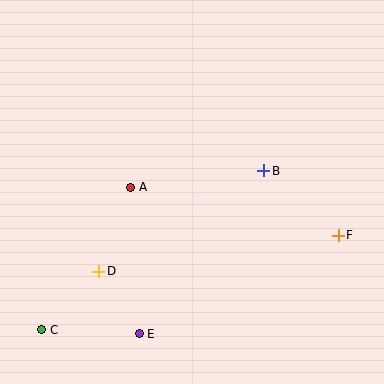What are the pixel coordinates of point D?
Point D is at (99, 271).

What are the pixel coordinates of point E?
Point E is at (139, 334).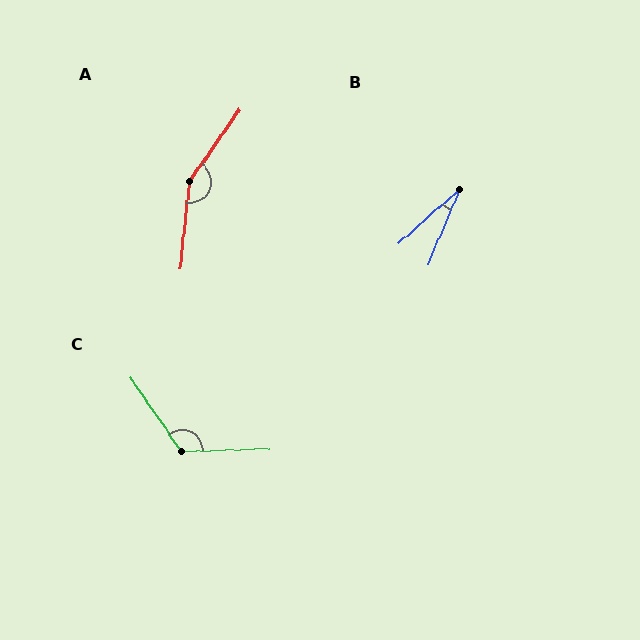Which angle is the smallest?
B, at approximately 25 degrees.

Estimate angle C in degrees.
Approximately 123 degrees.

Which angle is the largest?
A, at approximately 151 degrees.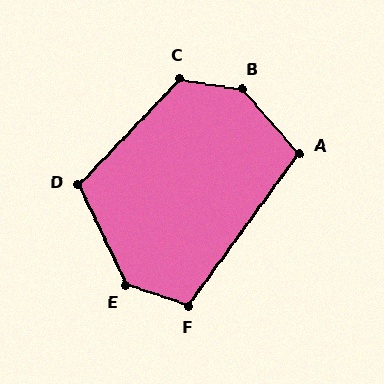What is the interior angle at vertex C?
Approximately 124 degrees (obtuse).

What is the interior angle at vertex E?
Approximately 134 degrees (obtuse).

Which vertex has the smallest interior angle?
A, at approximately 102 degrees.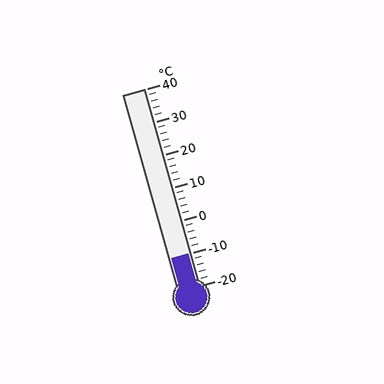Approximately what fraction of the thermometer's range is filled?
The thermometer is filled to approximately 15% of its range.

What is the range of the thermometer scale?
The thermometer scale ranges from -20°C to 40°C.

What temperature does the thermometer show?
The thermometer shows approximately -10°C.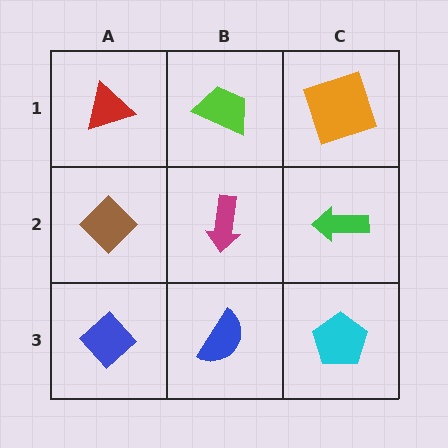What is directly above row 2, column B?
A lime trapezoid.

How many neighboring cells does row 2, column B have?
4.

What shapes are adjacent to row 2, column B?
A lime trapezoid (row 1, column B), a blue semicircle (row 3, column B), a brown diamond (row 2, column A), a green arrow (row 2, column C).